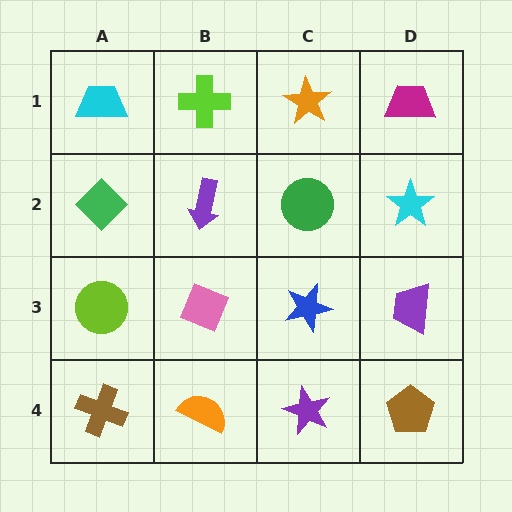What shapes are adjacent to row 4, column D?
A purple trapezoid (row 3, column D), a purple star (row 4, column C).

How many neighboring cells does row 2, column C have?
4.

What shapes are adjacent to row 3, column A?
A green diamond (row 2, column A), a brown cross (row 4, column A), a pink diamond (row 3, column B).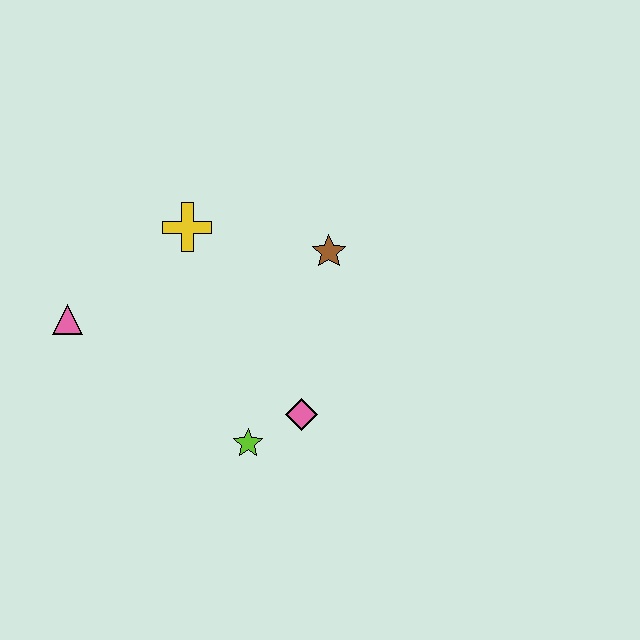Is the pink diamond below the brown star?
Yes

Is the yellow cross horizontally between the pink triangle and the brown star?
Yes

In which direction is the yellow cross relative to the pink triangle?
The yellow cross is to the right of the pink triangle.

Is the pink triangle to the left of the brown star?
Yes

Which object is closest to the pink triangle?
The yellow cross is closest to the pink triangle.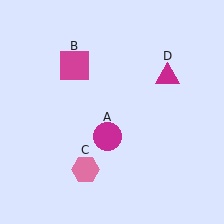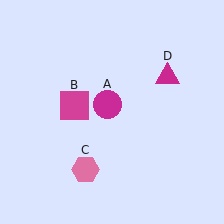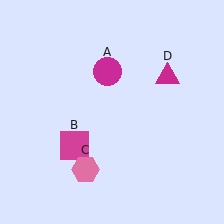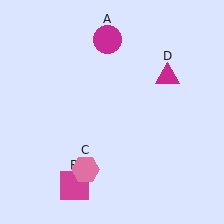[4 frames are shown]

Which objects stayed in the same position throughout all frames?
Pink hexagon (object C) and magenta triangle (object D) remained stationary.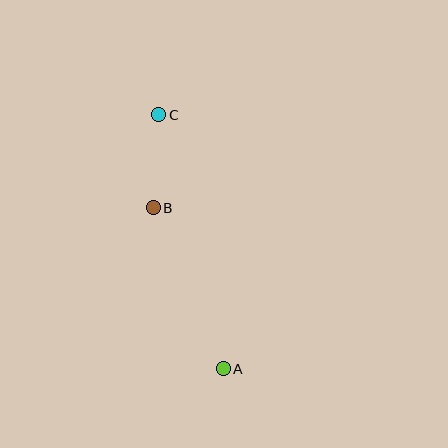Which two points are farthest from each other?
Points A and C are farthest from each other.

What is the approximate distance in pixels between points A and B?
The distance between A and B is approximately 175 pixels.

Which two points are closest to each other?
Points B and C are closest to each other.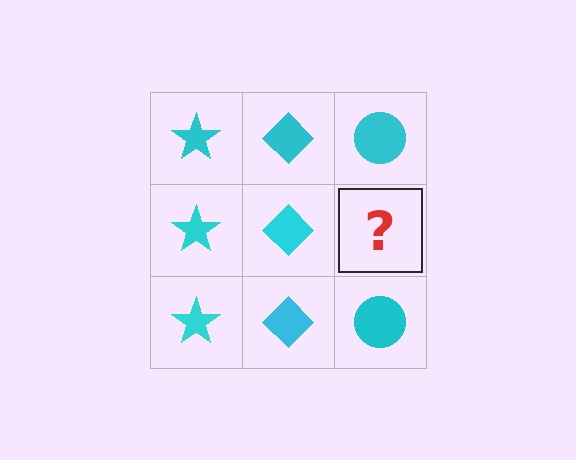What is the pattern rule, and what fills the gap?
The rule is that each column has a consistent shape. The gap should be filled with a cyan circle.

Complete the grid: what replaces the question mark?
The question mark should be replaced with a cyan circle.